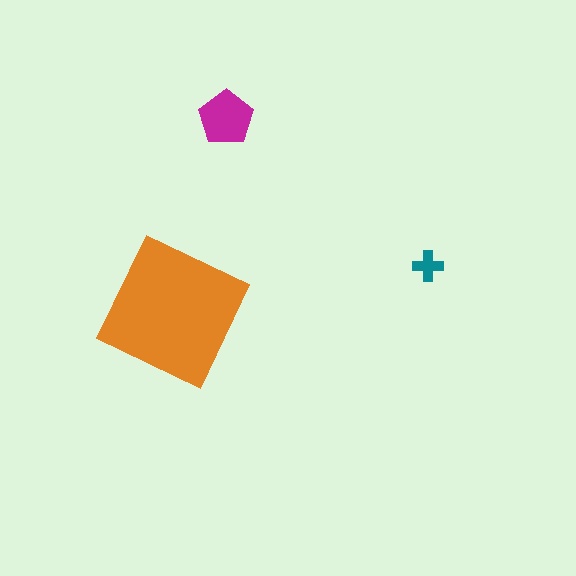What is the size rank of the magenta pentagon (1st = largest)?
2nd.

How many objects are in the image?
There are 3 objects in the image.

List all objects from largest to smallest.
The orange square, the magenta pentagon, the teal cross.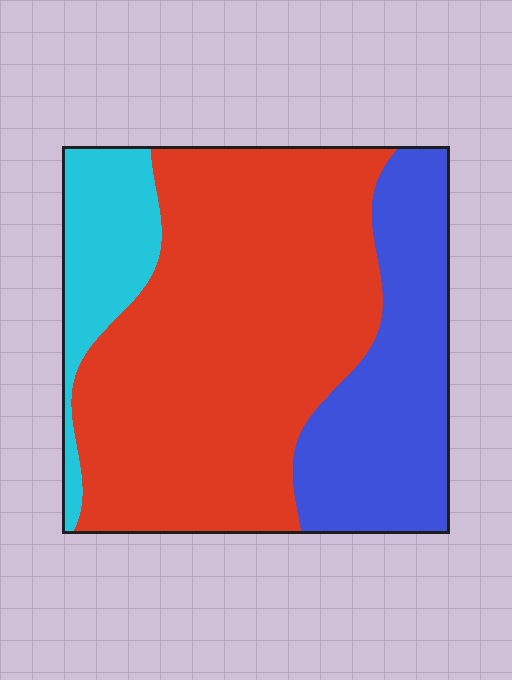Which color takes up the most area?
Red, at roughly 60%.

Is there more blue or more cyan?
Blue.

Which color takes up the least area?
Cyan, at roughly 15%.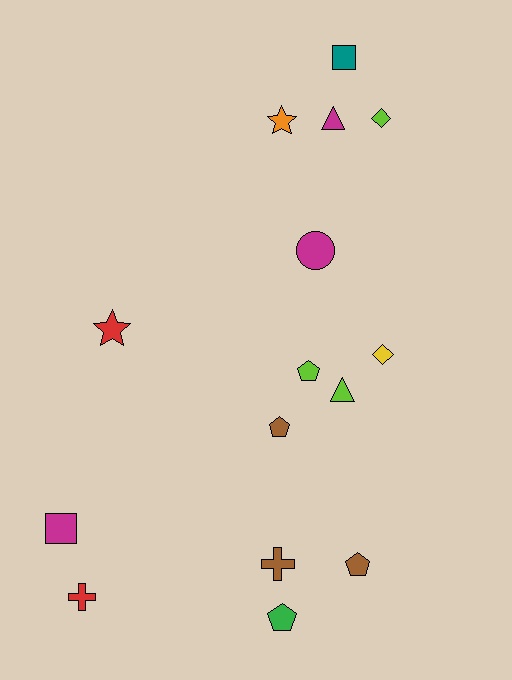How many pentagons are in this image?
There are 4 pentagons.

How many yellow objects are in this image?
There is 1 yellow object.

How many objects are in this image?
There are 15 objects.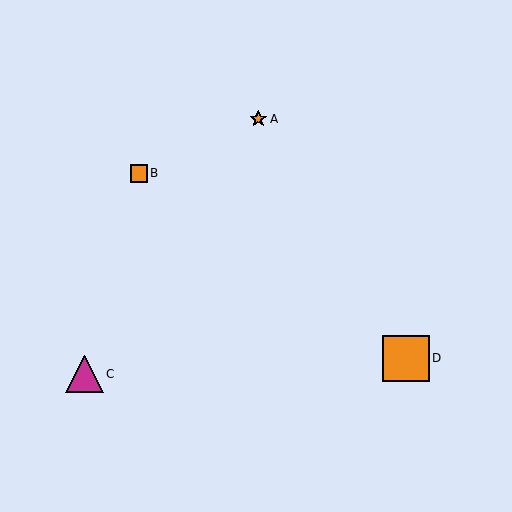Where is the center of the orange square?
The center of the orange square is at (139, 173).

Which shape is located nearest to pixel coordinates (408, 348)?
The orange square (labeled D) at (406, 358) is nearest to that location.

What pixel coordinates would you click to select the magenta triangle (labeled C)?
Click at (84, 374) to select the magenta triangle C.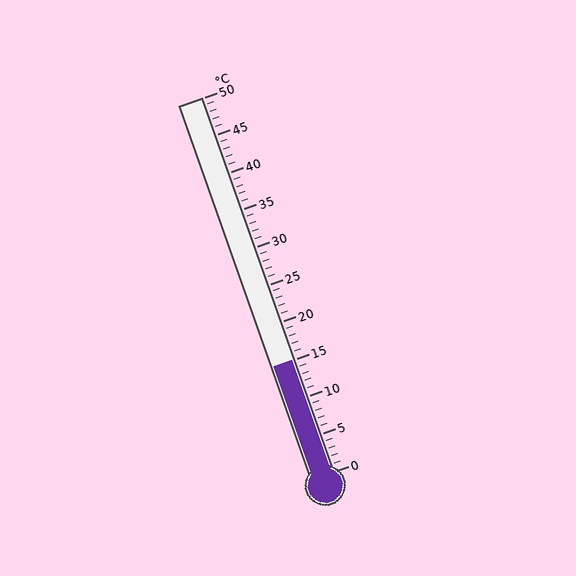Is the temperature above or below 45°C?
The temperature is below 45°C.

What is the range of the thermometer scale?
The thermometer scale ranges from 0°C to 50°C.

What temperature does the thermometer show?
The thermometer shows approximately 15°C.